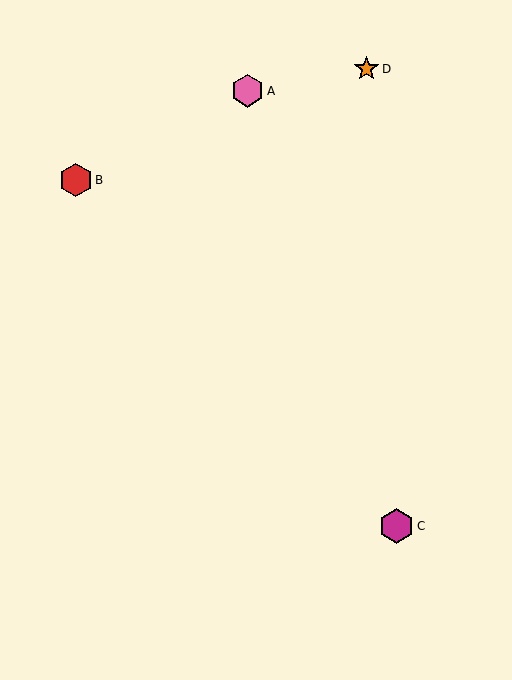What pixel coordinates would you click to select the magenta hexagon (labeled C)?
Click at (396, 526) to select the magenta hexagon C.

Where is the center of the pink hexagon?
The center of the pink hexagon is at (248, 91).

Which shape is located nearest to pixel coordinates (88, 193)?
The red hexagon (labeled B) at (76, 180) is nearest to that location.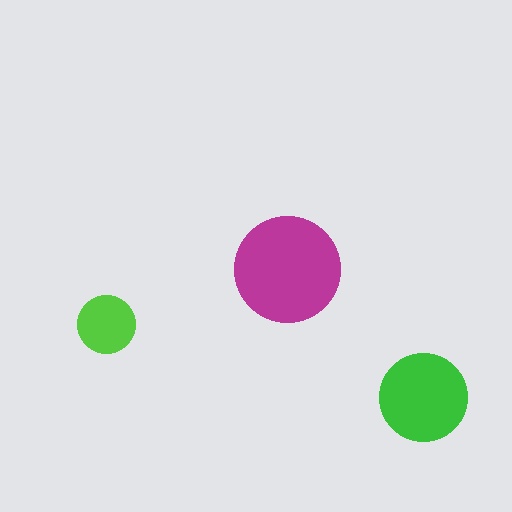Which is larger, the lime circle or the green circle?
The green one.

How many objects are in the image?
There are 3 objects in the image.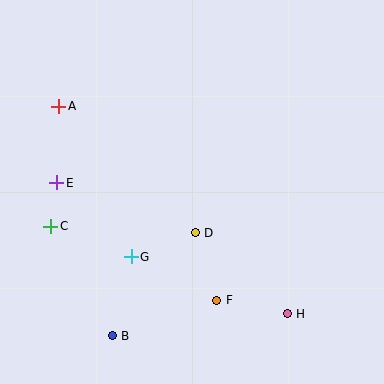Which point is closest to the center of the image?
Point D at (195, 233) is closest to the center.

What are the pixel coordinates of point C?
Point C is at (51, 226).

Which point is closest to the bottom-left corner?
Point B is closest to the bottom-left corner.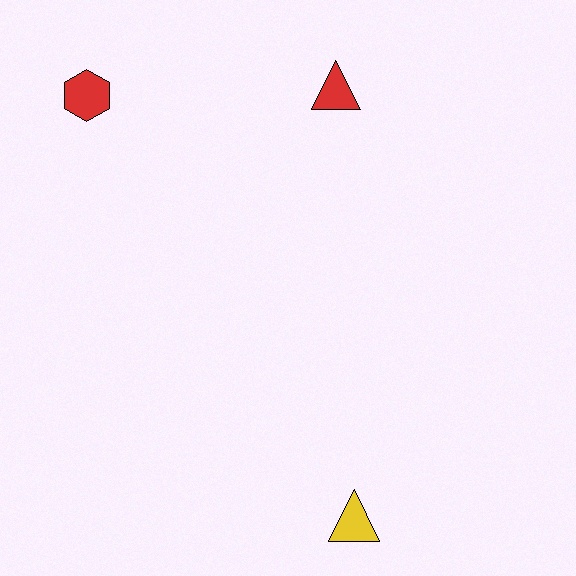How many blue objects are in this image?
There are no blue objects.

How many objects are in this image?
There are 3 objects.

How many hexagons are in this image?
There is 1 hexagon.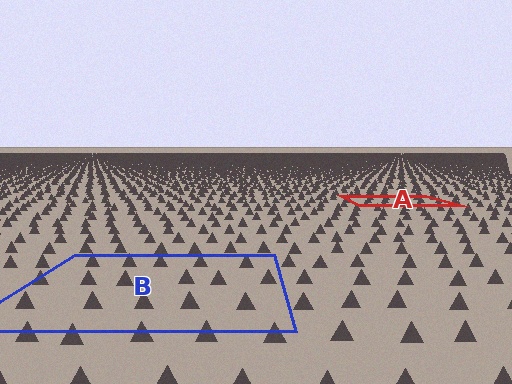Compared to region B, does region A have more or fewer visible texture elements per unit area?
Region A has more texture elements per unit area — they are packed more densely because it is farther away.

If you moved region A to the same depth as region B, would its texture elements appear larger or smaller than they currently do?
They would appear larger. At a closer depth, the same texture elements are projected at a bigger on-screen size.